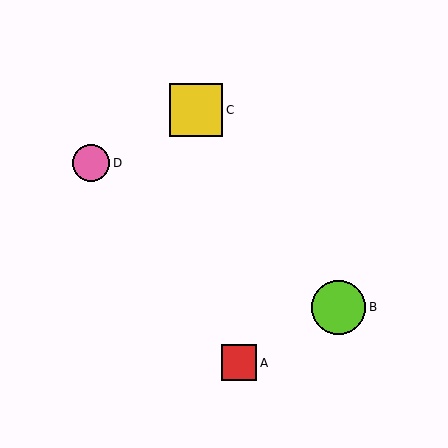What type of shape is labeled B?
Shape B is a lime circle.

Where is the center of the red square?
The center of the red square is at (239, 363).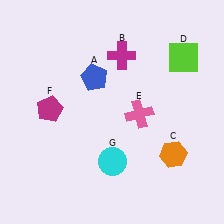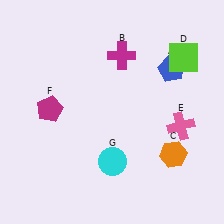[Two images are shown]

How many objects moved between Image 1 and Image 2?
2 objects moved between the two images.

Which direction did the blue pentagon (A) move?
The blue pentagon (A) moved right.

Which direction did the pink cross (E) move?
The pink cross (E) moved right.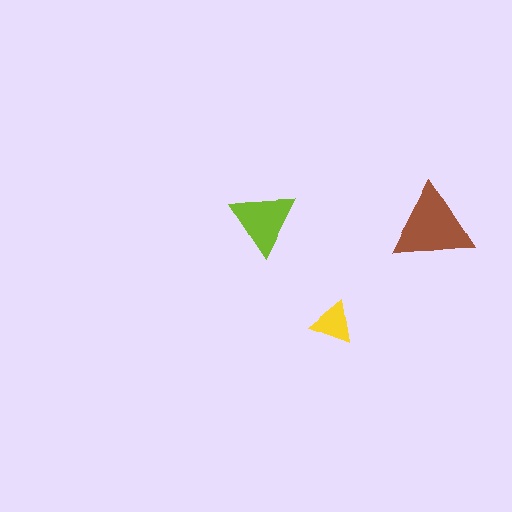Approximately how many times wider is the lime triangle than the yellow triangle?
About 1.5 times wider.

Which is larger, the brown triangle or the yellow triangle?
The brown one.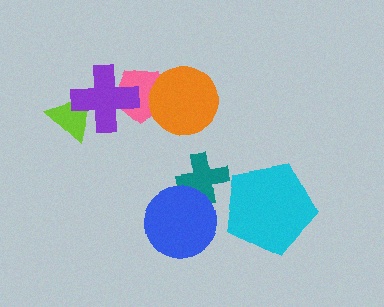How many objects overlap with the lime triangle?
1 object overlaps with the lime triangle.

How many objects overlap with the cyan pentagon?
0 objects overlap with the cyan pentagon.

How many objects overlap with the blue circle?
1 object overlaps with the blue circle.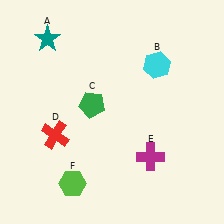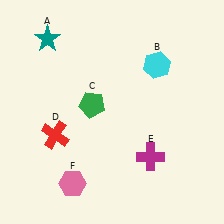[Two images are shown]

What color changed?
The hexagon (F) changed from lime in Image 1 to pink in Image 2.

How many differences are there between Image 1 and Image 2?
There is 1 difference between the two images.